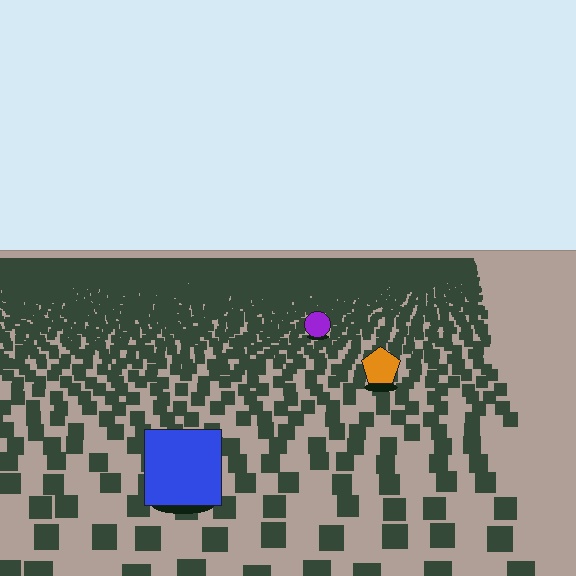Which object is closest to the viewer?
The blue square is closest. The texture marks near it are larger and more spread out.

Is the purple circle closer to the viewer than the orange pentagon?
No. The orange pentagon is closer — you can tell from the texture gradient: the ground texture is coarser near it.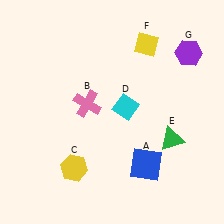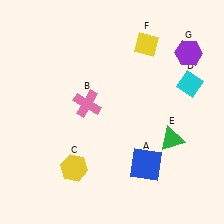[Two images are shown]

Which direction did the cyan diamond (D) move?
The cyan diamond (D) moved right.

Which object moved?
The cyan diamond (D) moved right.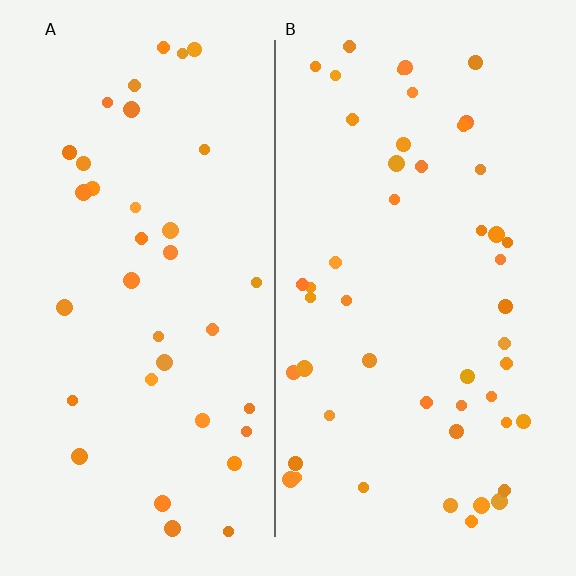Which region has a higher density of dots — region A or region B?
B (the right).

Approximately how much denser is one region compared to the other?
Approximately 1.4× — region B over region A.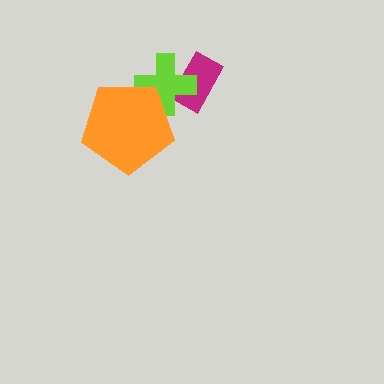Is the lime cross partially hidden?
Yes, it is partially covered by another shape.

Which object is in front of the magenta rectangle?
The lime cross is in front of the magenta rectangle.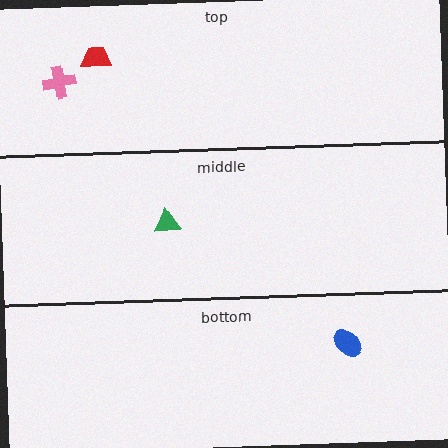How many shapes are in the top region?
2.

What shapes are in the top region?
The pink cross, the red trapezoid.